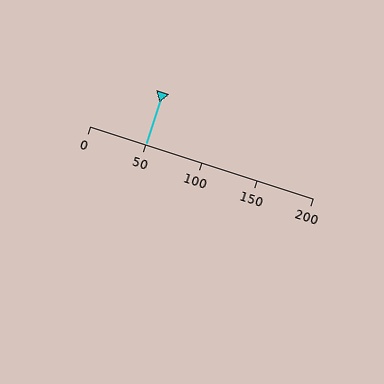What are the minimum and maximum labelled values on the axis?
The axis runs from 0 to 200.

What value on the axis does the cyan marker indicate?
The marker indicates approximately 50.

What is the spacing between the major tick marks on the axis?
The major ticks are spaced 50 apart.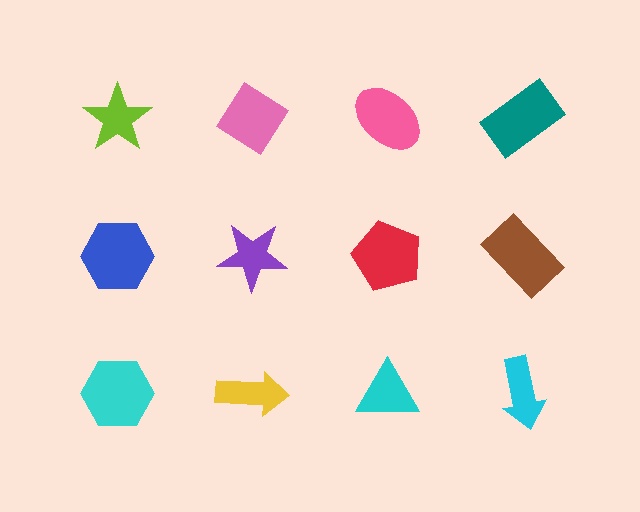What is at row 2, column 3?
A red pentagon.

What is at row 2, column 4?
A brown rectangle.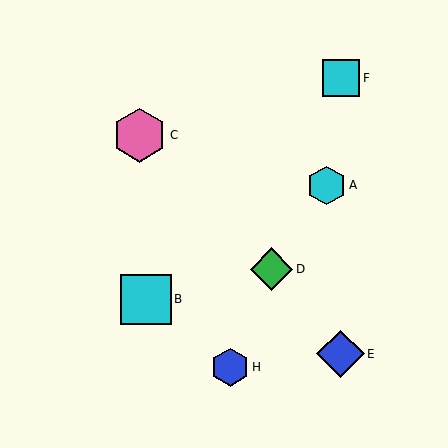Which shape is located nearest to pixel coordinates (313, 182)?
The cyan hexagon (labeled A) at (327, 185) is nearest to that location.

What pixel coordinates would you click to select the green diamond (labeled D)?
Click at (271, 269) to select the green diamond D.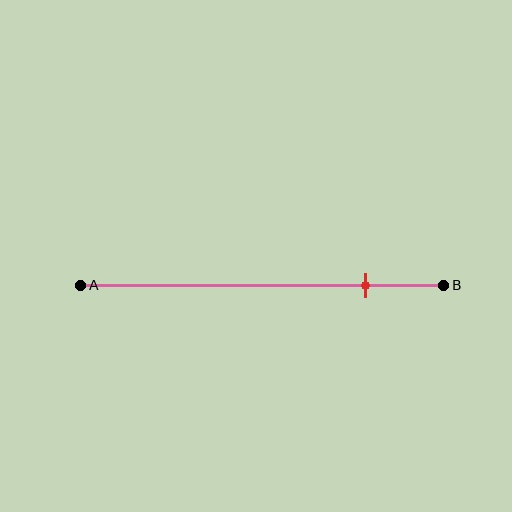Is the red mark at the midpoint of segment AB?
No, the mark is at about 80% from A, not at the 50% midpoint.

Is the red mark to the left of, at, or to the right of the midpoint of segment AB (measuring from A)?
The red mark is to the right of the midpoint of segment AB.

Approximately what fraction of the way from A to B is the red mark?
The red mark is approximately 80% of the way from A to B.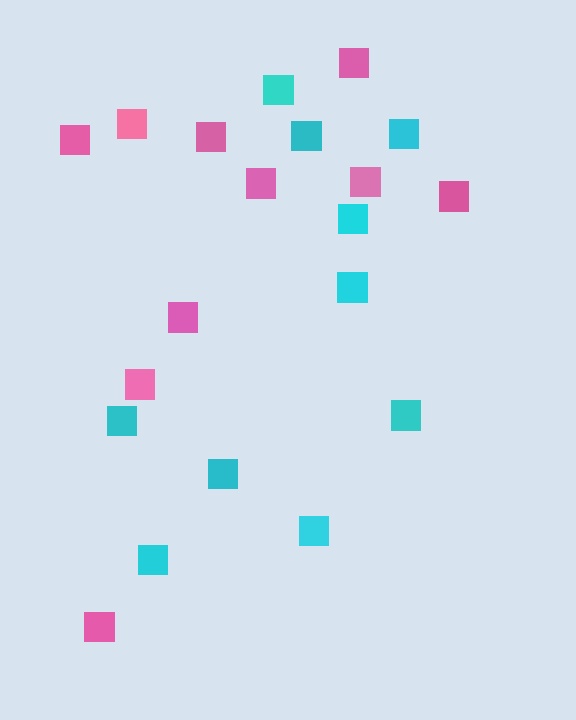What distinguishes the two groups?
There are 2 groups: one group of cyan squares (10) and one group of pink squares (10).